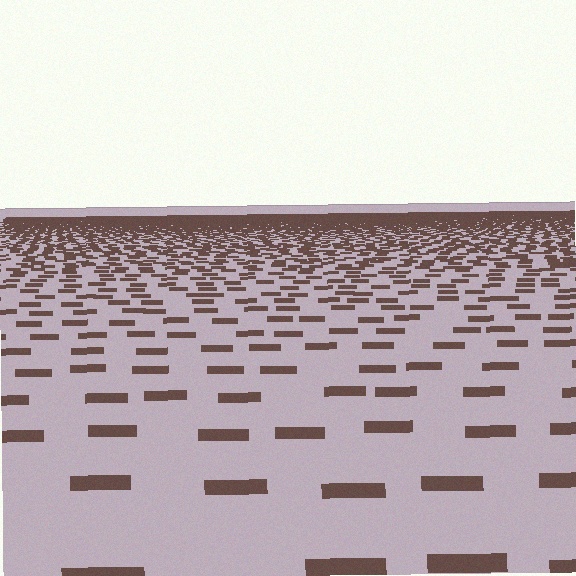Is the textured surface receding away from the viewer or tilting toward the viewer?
The surface is receding away from the viewer. Texture elements get smaller and denser toward the top.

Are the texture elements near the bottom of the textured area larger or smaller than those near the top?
Larger. Near the bottom, elements are closer to the viewer and appear at a bigger on-screen size.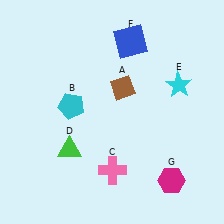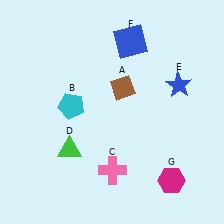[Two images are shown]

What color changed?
The star (E) changed from cyan in Image 1 to blue in Image 2.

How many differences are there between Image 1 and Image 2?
There is 1 difference between the two images.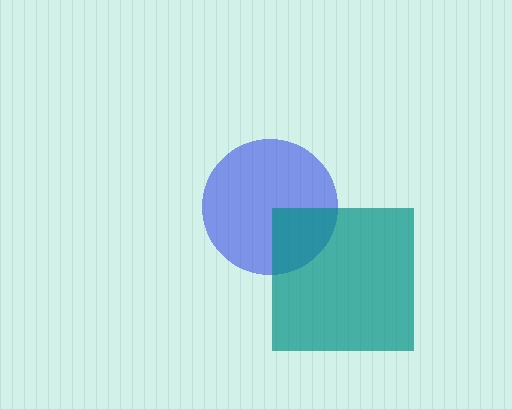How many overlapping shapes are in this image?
There are 2 overlapping shapes in the image.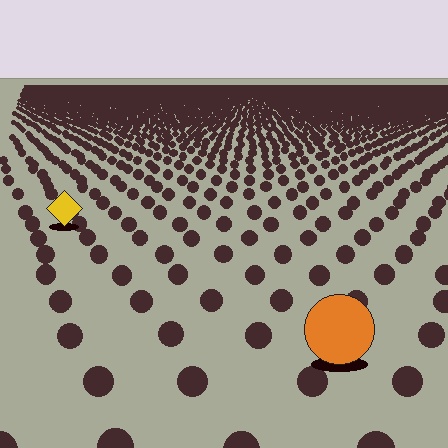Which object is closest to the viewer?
The orange circle is closest. The texture marks near it are larger and more spread out.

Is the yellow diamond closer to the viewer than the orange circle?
No. The orange circle is closer — you can tell from the texture gradient: the ground texture is coarser near it.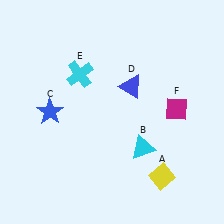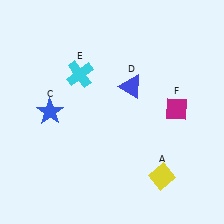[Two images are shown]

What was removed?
The cyan triangle (B) was removed in Image 2.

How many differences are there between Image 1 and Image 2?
There is 1 difference between the two images.